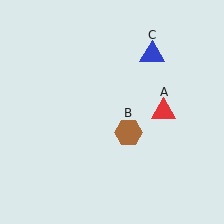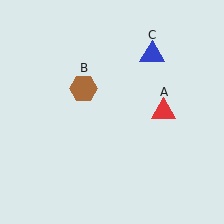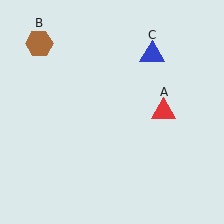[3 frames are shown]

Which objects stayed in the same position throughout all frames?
Red triangle (object A) and blue triangle (object C) remained stationary.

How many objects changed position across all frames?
1 object changed position: brown hexagon (object B).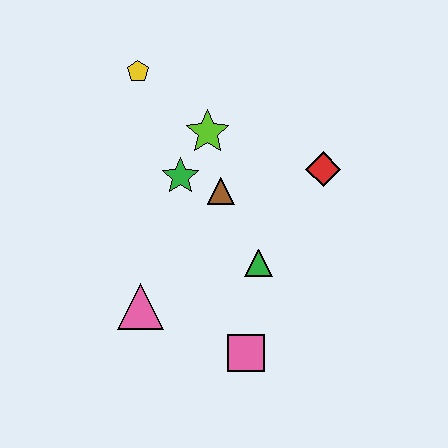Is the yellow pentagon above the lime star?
Yes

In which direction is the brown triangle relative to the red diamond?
The brown triangle is to the left of the red diamond.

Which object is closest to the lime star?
The green star is closest to the lime star.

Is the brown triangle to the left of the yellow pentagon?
No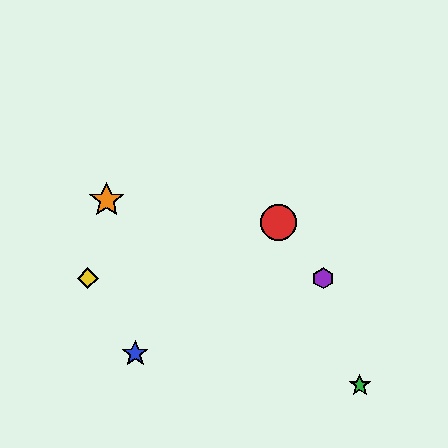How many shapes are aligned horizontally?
2 shapes (the yellow diamond, the purple hexagon) are aligned horizontally.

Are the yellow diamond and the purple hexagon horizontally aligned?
Yes, both are at y≈278.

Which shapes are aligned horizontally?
The yellow diamond, the purple hexagon are aligned horizontally.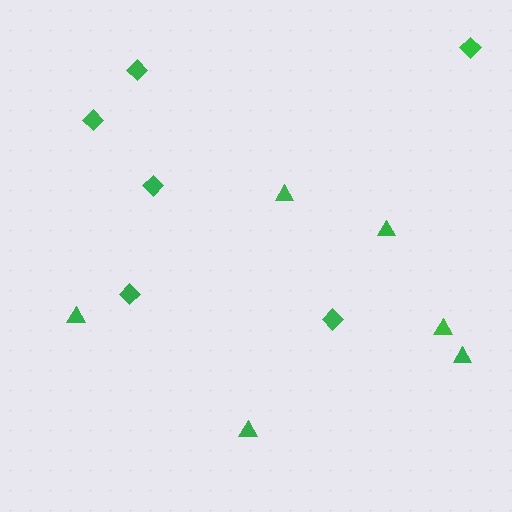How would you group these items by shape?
There are 2 groups: one group of triangles (6) and one group of diamonds (6).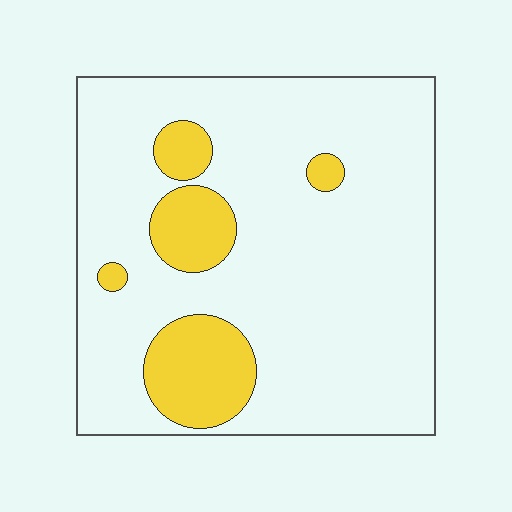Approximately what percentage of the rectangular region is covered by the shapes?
Approximately 15%.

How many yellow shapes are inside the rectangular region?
5.